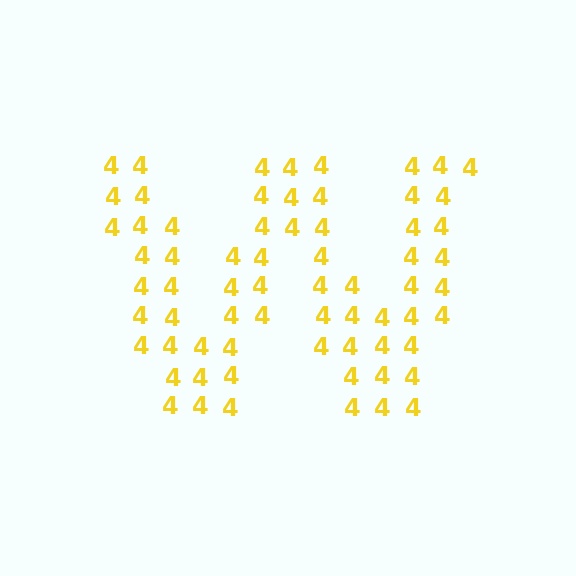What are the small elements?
The small elements are digit 4's.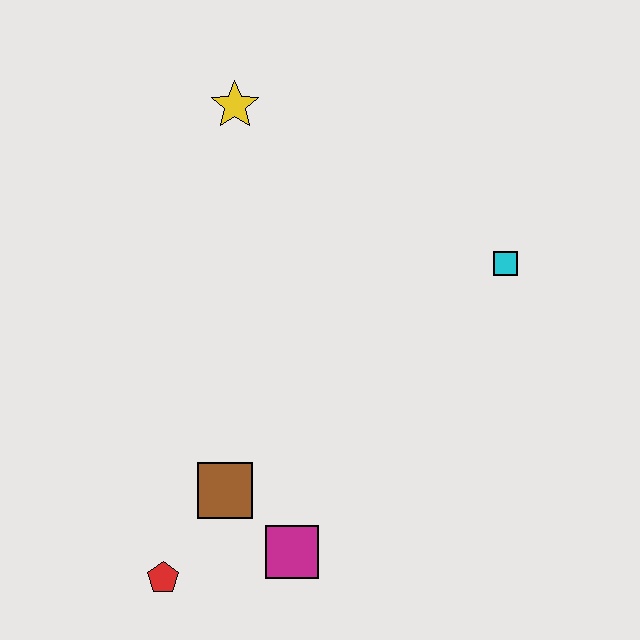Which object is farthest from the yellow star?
The red pentagon is farthest from the yellow star.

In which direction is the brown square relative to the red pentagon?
The brown square is above the red pentagon.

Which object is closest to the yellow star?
The cyan square is closest to the yellow star.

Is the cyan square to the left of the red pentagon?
No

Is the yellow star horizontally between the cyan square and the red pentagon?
Yes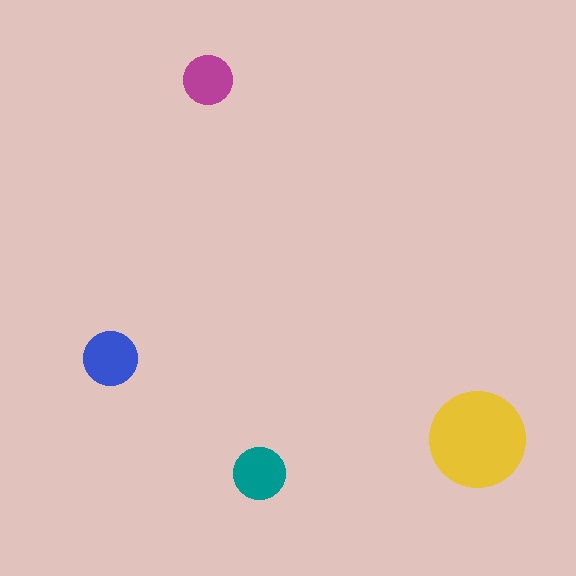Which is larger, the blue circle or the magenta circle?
The blue one.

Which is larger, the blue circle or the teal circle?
The blue one.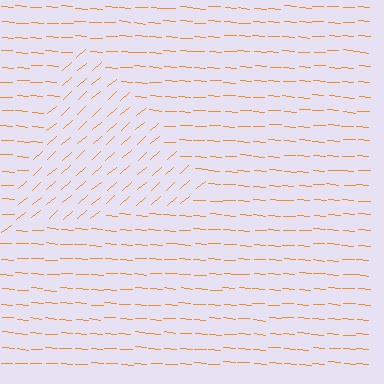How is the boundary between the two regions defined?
The boundary is defined purely by a change in line orientation (approximately 45 degrees difference). All lines are the same color and thickness.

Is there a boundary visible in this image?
Yes, there is a texture boundary formed by a change in line orientation.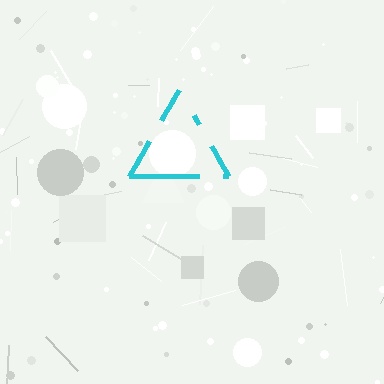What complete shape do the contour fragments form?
The contour fragments form a triangle.